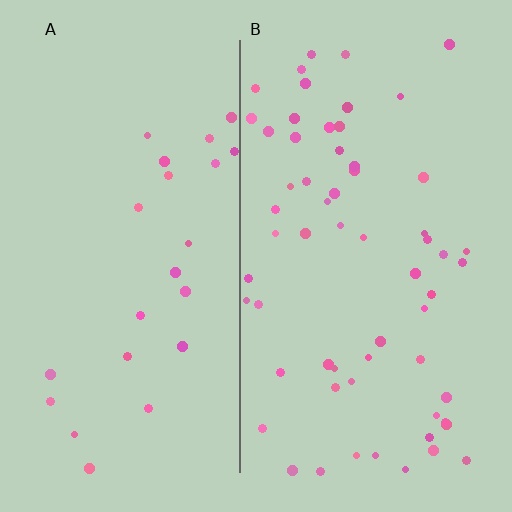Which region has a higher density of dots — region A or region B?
B (the right).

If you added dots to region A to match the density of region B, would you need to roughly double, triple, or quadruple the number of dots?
Approximately triple.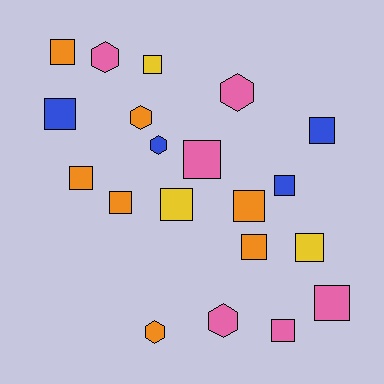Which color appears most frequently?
Orange, with 7 objects.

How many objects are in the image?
There are 20 objects.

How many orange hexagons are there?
There are 2 orange hexagons.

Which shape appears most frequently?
Square, with 14 objects.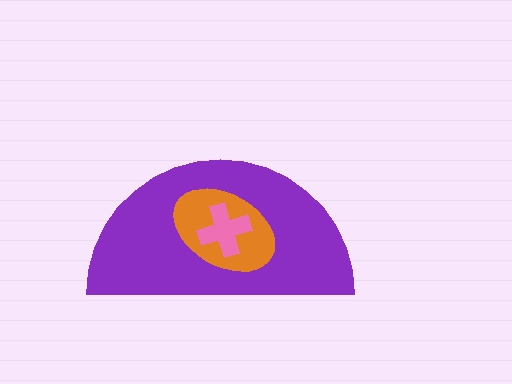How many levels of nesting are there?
3.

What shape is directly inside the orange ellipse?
The pink cross.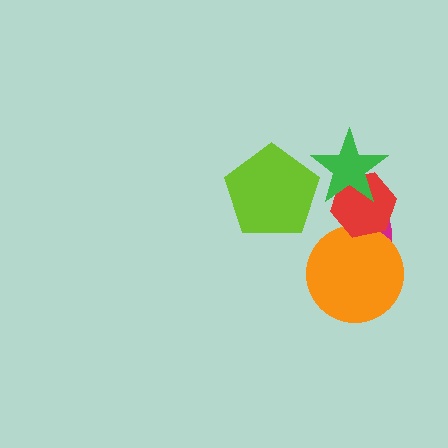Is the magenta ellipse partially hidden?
Yes, it is partially covered by another shape.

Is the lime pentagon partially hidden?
Yes, it is partially covered by another shape.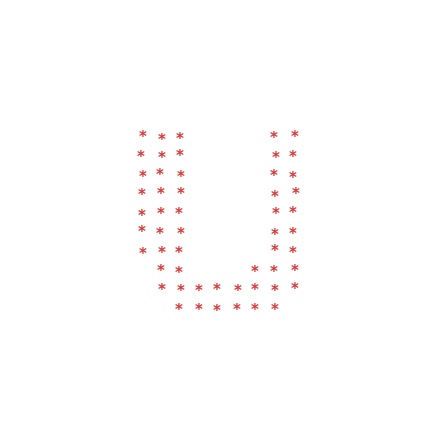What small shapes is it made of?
It is made of small asterisks.